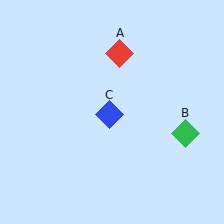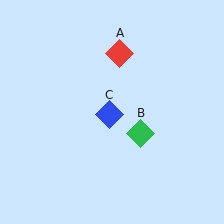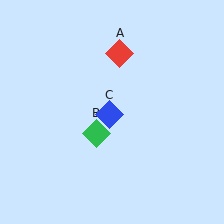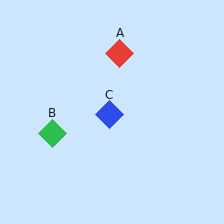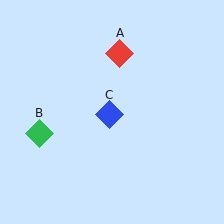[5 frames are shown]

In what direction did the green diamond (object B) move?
The green diamond (object B) moved left.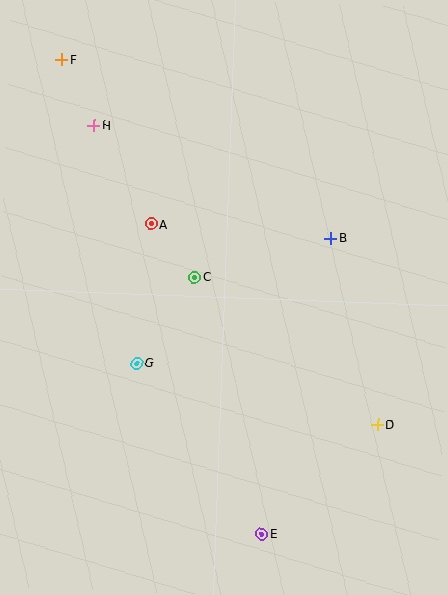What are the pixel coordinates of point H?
Point H is at (94, 125).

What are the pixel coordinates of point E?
Point E is at (262, 534).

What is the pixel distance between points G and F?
The distance between G and F is 313 pixels.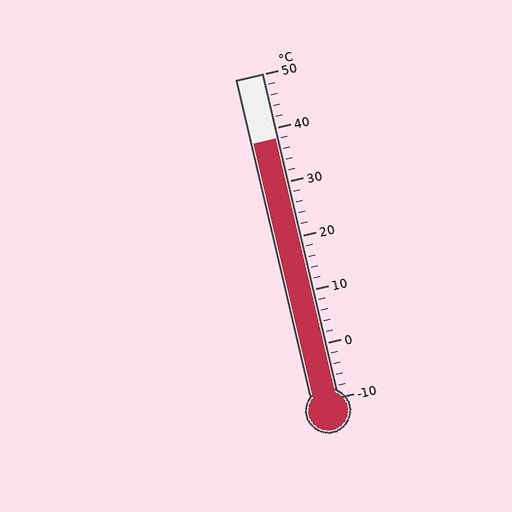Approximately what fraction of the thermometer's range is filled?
The thermometer is filled to approximately 80% of its range.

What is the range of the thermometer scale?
The thermometer scale ranges from -10°C to 50°C.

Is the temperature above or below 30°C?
The temperature is above 30°C.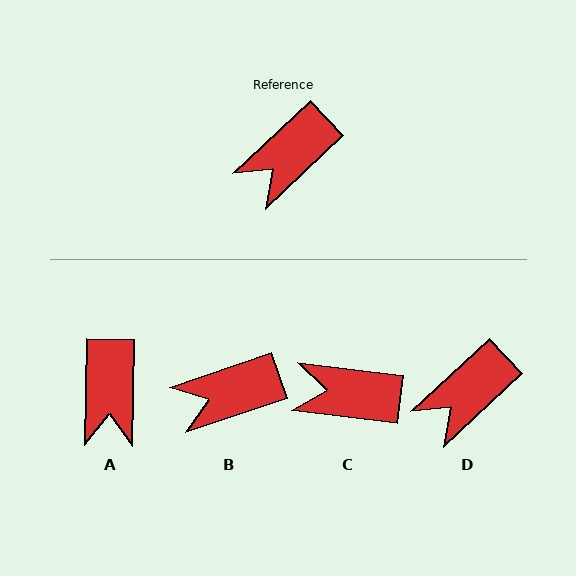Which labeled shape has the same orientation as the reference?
D.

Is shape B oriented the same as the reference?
No, it is off by about 24 degrees.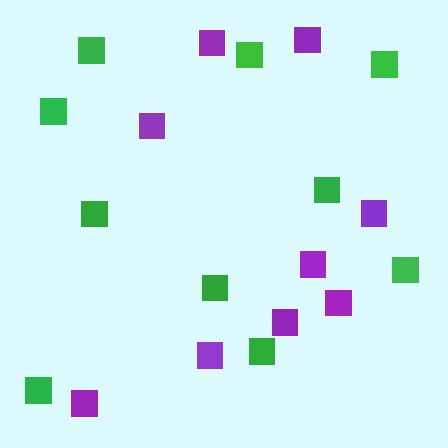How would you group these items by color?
There are 2 groups: one group of purple squares (9) and one group of green squares (10).